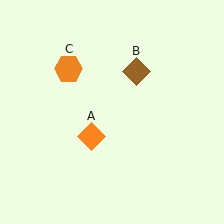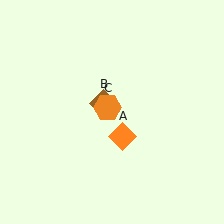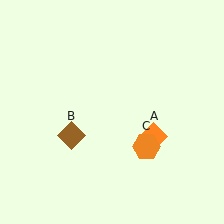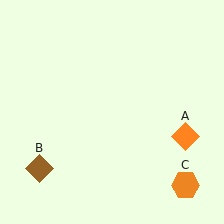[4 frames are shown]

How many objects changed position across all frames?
3 objects changed position: orange diamond (object A), brown diamond (object B), orange hexagon (object C).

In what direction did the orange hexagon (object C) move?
The orange hexagon (object C) moved down and to the right.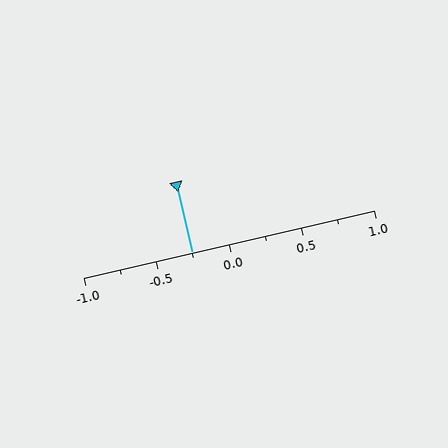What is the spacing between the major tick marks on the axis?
The major ticks are spaced 0.5 apart.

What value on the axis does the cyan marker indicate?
The marker indicates approximately -0.25.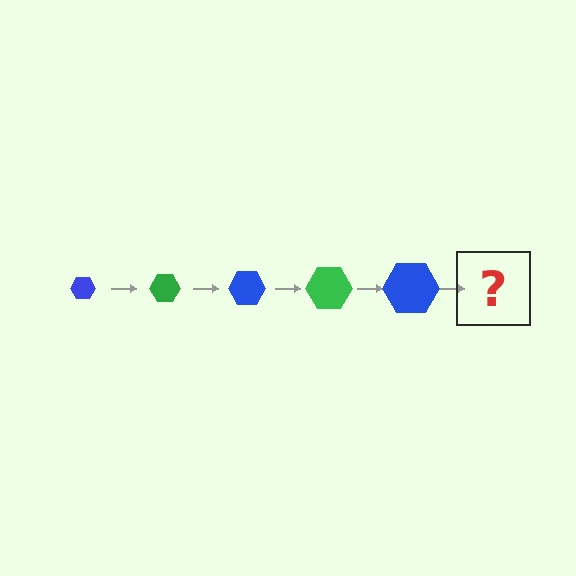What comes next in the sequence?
The next element should be a green hexagon, larger than the previous one.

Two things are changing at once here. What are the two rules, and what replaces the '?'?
The two rules are that the hexagon grows larger each step and the color cycles through blue and green. The '?' should be a green hexagon, larger than the previous one.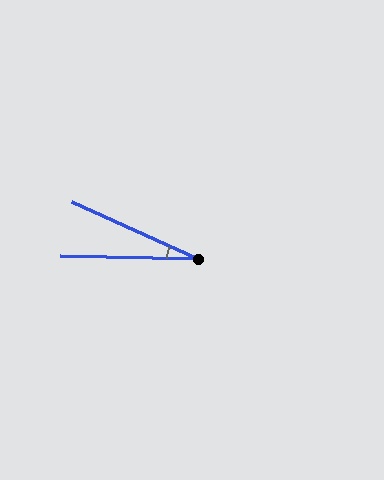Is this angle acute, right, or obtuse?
It is acute.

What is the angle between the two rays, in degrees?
Approximately 23 degrees.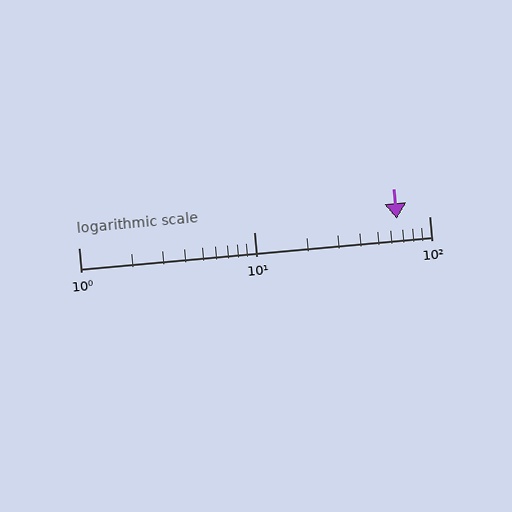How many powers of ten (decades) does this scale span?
The scale spans 2 decades, from 1 to 100.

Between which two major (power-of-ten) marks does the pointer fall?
The pointer is between 10 and 100.